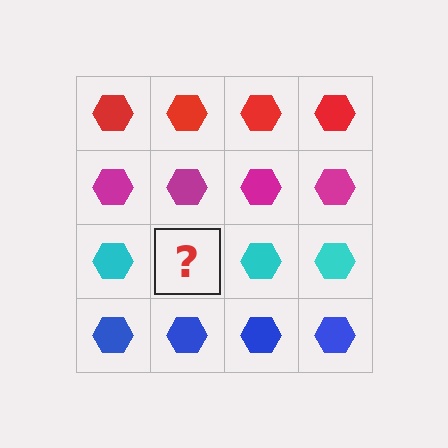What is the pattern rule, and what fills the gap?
The rule is that each row has a consistent color. The gap should be filled with a cyan hexagon.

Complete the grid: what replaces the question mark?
The question mark should be replaced with a cyan hexagon.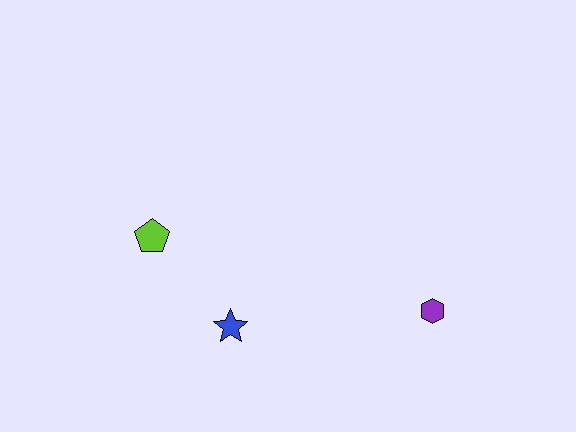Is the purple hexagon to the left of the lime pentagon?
No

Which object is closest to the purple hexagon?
The blue star is closest to the purple hexagon.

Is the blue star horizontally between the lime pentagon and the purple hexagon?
Yes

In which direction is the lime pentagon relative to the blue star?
The lime pentagon is above the blue star.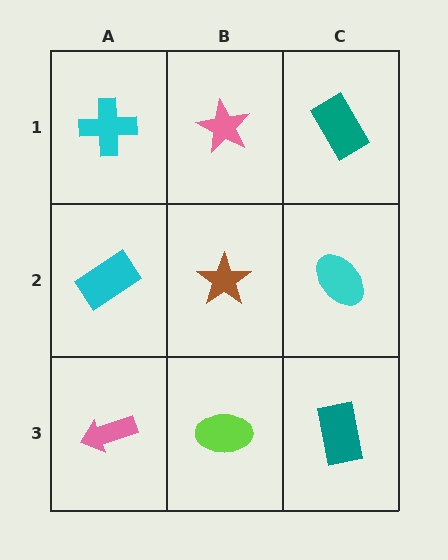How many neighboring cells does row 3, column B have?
3.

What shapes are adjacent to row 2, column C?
A teal rectangle (row 1, column C), a teal rectangle (row 3, column C), a brown star (row 2, column B).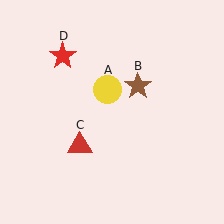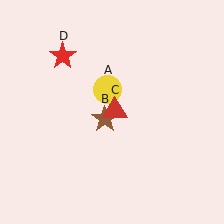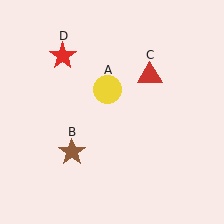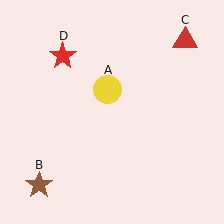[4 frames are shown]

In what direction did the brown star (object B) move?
The brown star (object B) moved down and to the left.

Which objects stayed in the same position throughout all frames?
Yellow circle (object A) and red star (object D) remained stationary.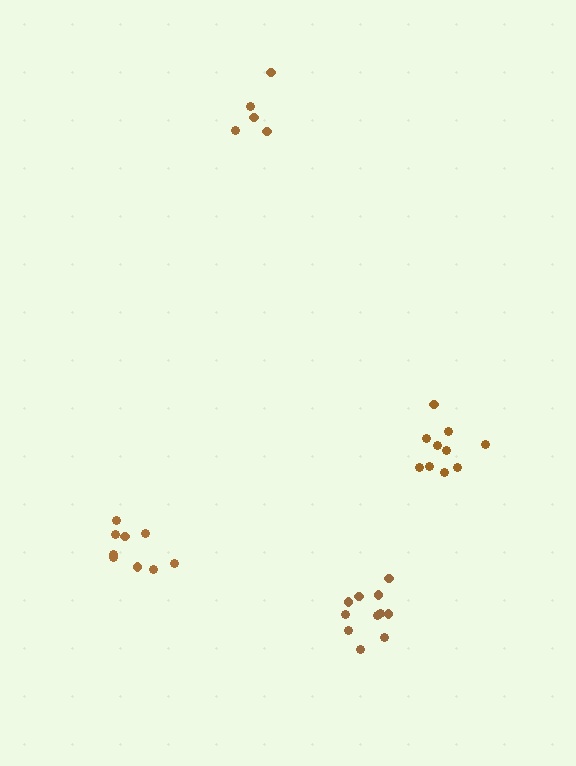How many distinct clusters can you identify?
There are 4 distinct clusters.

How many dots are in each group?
Group 1: 9 dots, Group 2: 5 dots, Group 3: 11 dots, Group 4: 10 dots (35 total).